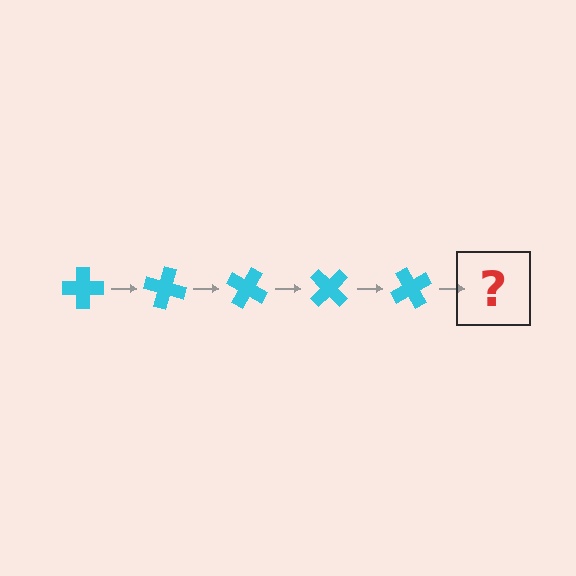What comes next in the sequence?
The next element should be a cyan cross rotated 75 degrees.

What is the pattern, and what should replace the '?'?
The pattern is that the cross rotates 15 degrees each step. The '?' should be a cyan cross rotated 75 degrees.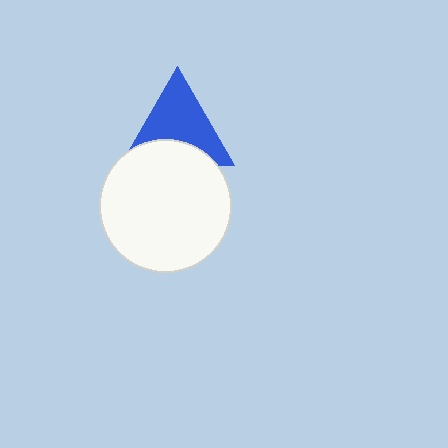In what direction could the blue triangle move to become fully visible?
The blue triangle could move up. That would shift it out from behind the white circle entirely.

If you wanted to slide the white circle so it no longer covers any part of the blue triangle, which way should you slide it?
Slide it down — that is the most direct way to separate the two shapes.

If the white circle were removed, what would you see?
You would see the complete blue triangle.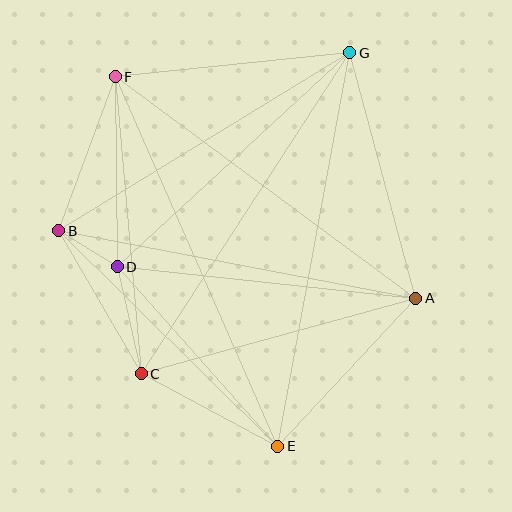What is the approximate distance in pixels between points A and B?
The distance between A and B is approximately 364 pixels.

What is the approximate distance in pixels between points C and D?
The distance between C and D is approximately 110 pixels.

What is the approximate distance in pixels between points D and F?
The distance between D and F is approximately 190 pixels.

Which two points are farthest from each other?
Points E and F are farthest from each other.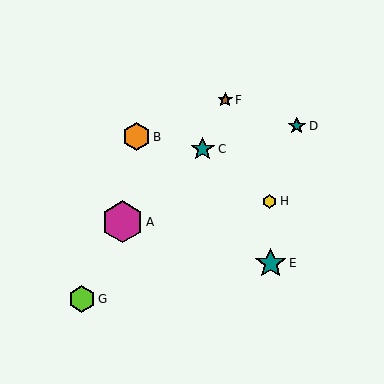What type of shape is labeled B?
Shape B is an orange hexagon.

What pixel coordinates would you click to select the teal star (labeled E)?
Click at (271, 263) to select the teal star E.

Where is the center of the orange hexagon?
The center of the orange hexagon is at (136, 137).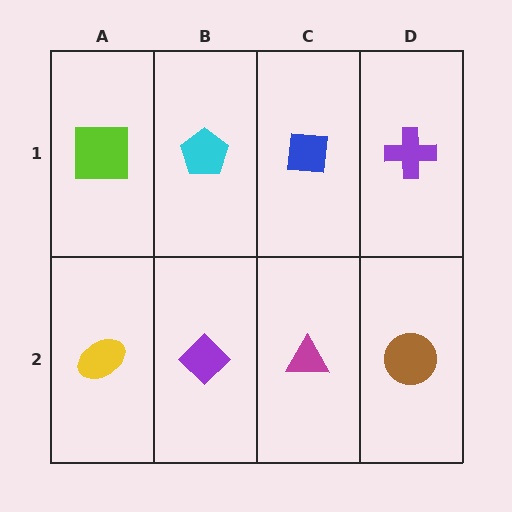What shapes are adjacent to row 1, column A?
A yellow ellipse (row 2, column A), a cyan pentagon (row 1, column B).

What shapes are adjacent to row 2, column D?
A purple cross (row 1, column D), a magenta triangle (row 2, column C).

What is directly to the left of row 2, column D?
A magenta triangle.